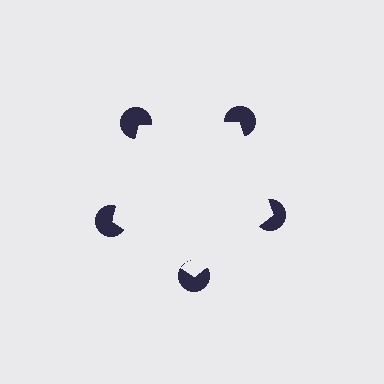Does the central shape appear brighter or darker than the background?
It typically appears slightly brighter than the background, even though no actual brightness change is drawn.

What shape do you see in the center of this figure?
An illusory pentagon — its edges are inferred from the aligned wedge cuts in the pac-man discs, not physically drawn.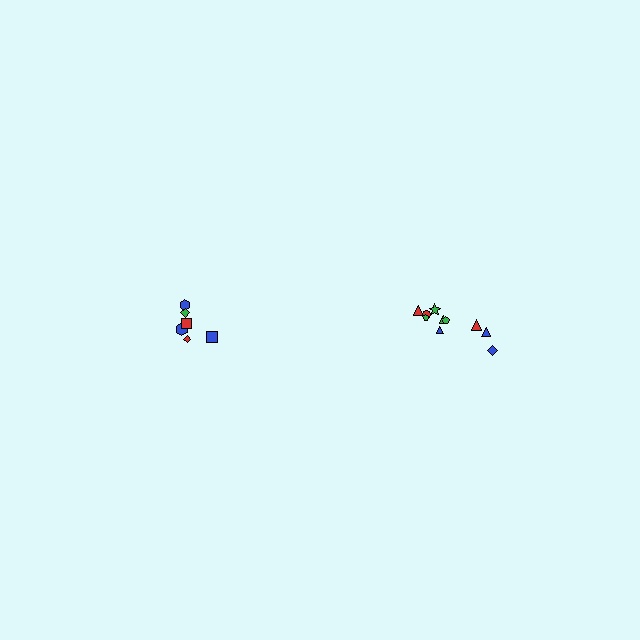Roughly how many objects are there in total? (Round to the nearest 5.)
Roughly 15 objects in total.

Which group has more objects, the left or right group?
The right group.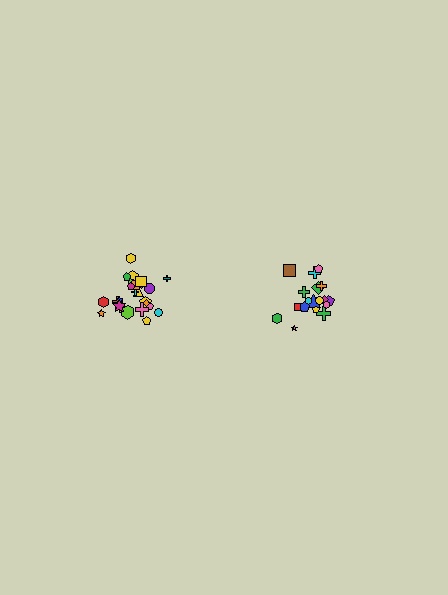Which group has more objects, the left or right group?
The left group.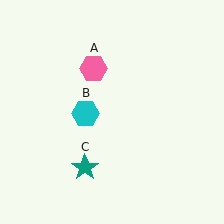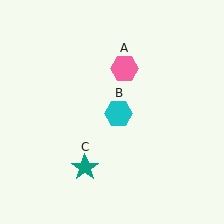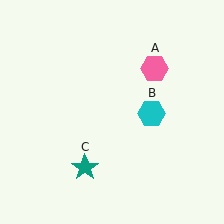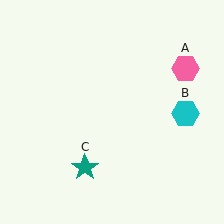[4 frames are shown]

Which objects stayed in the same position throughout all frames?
Teal star (object C) remained stationary.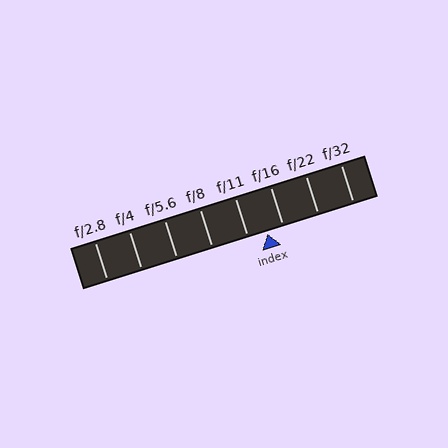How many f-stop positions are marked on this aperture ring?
There are 8 f-stop positions marked.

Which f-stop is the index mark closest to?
The index mark is closest to f/16.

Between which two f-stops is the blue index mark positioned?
The index mark is between f/11 and f/16.